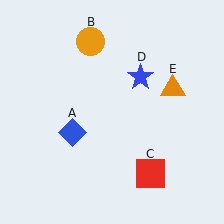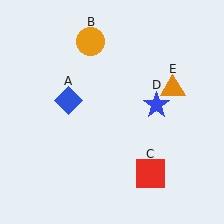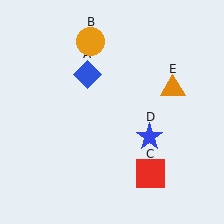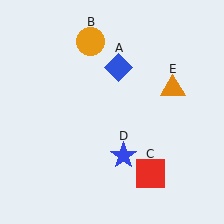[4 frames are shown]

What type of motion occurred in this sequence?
The blue diamond (object A), blue star (object D) rotated clockwise around the center of the scene.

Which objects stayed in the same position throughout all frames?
Orange circle (object B) and red square (object C) and orange triangle (object E) remained stationary.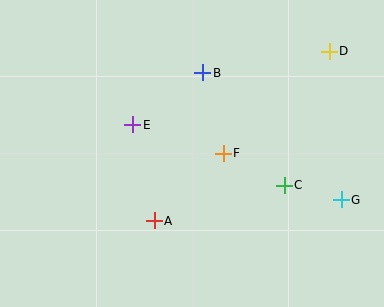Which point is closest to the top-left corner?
Point E is closest to the top-left corner.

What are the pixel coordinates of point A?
Point A is at (154, 221).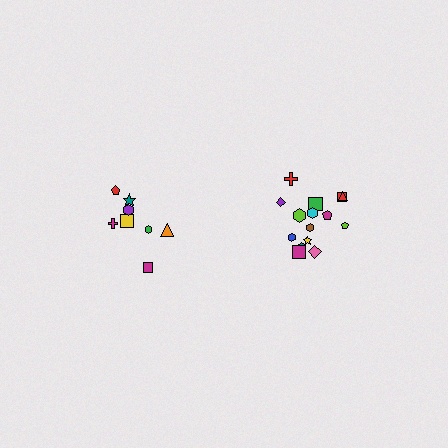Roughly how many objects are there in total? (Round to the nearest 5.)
Roughly 25 objects in total.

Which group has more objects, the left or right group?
The right group.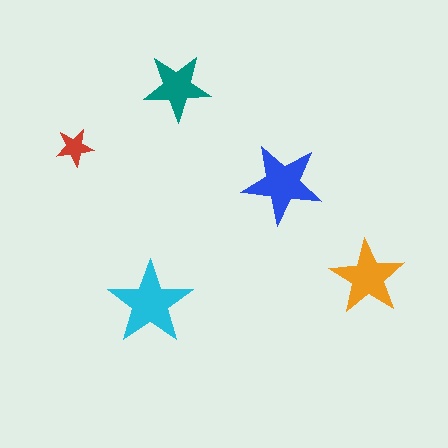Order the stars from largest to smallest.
the cyan one, the blue one, the orange one, the teal one, the red one.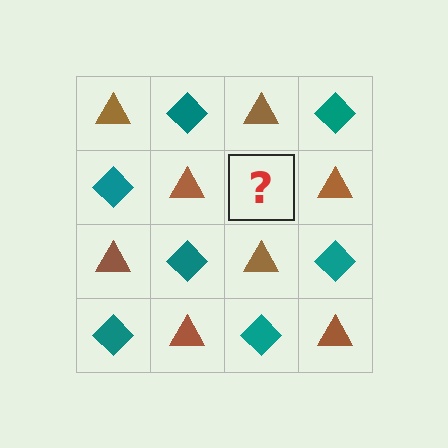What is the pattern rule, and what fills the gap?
The rule is that it alternates brown triangle and teal diamond in a checkerboard pattern. The gap should be filled with a teal diamond.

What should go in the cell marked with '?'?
The missing cell should contain a teal diamond.